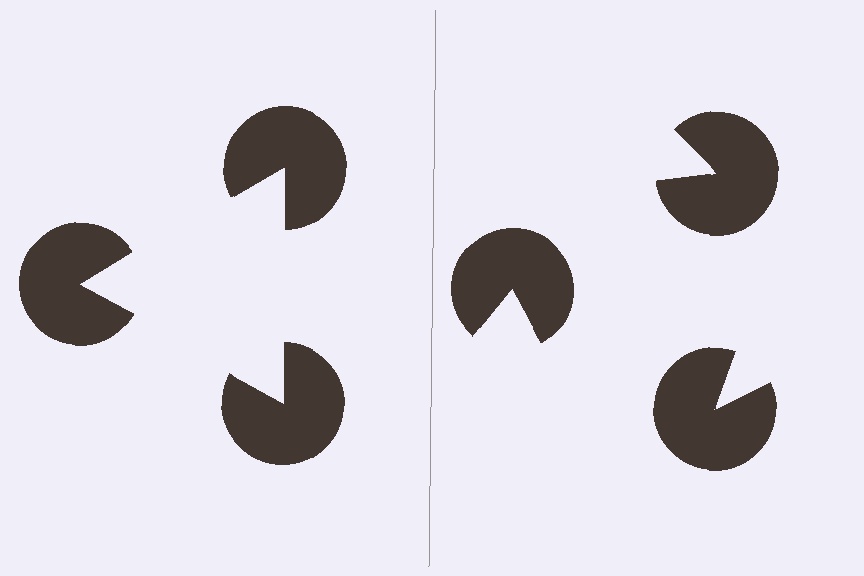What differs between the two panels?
The pac-man discs are positioned identically on both sides; only the wedge orientations differ. On the left they align to a triangle; on the right they are misaligned.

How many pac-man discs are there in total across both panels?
6 — 3 on each side.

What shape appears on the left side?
An illusory triangle.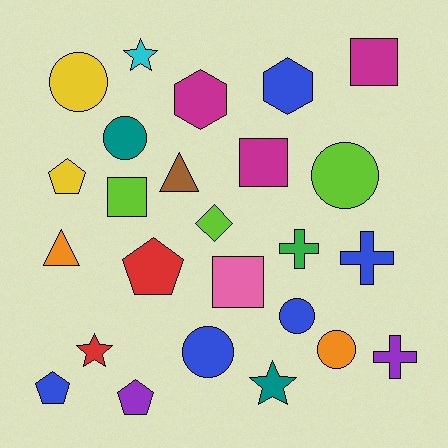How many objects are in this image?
There are 25 objects.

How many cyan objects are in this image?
There is 1 cyan object.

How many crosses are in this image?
There are 3 crosses.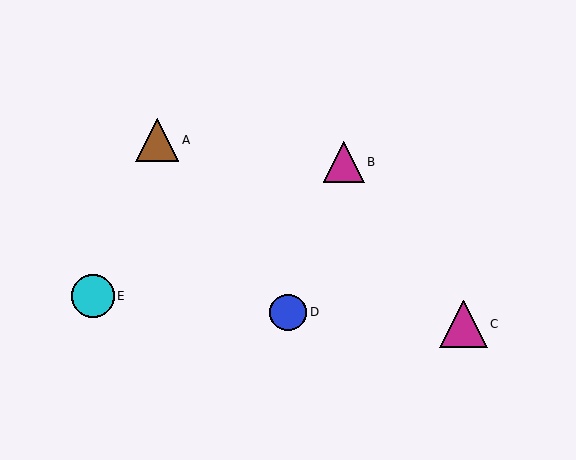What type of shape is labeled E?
Shape E is a cyan circle.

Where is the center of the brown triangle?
The center of the brown triangle is at (157, 140).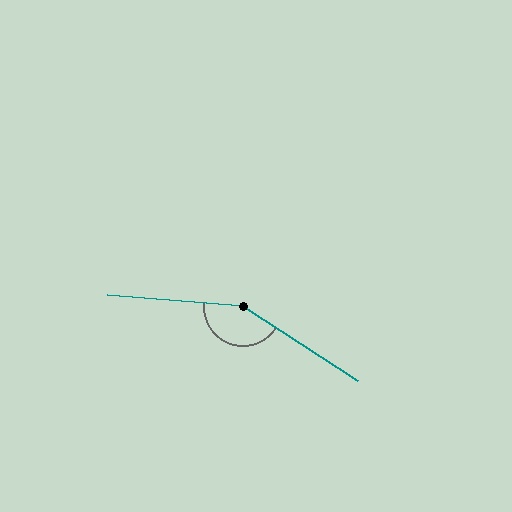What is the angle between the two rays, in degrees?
Approximately 152 degrees.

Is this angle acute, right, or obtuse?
It is obtuse.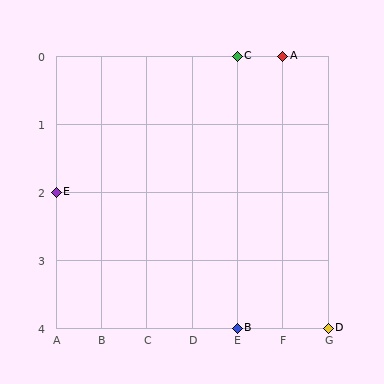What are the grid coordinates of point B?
Point B is at grid coordinates (E, 4).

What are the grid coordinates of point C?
Point C is at grid coordinates (E, 0).